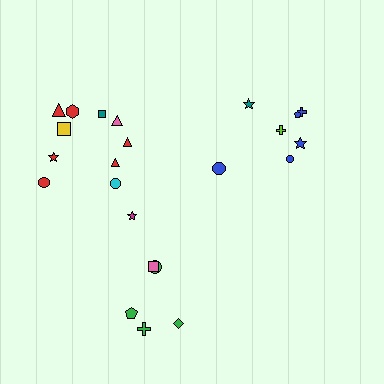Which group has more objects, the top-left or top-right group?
The top-left group.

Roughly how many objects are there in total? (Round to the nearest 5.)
Roughly 25 objects in total.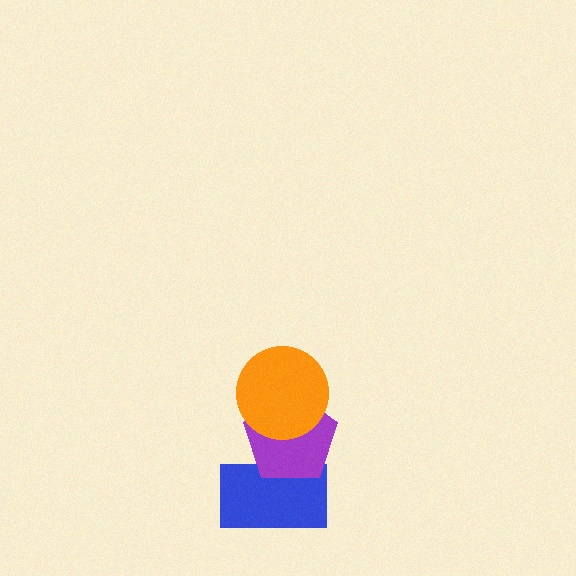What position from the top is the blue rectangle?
The blue rectangle is 3rd from the top.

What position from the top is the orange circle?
The orange circle is 1st from the top.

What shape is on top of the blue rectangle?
The purple pentagon is on top of the blue rectangle.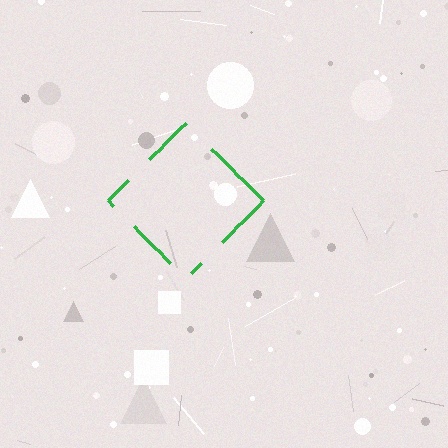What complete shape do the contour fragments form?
The contour fragments form a diamond.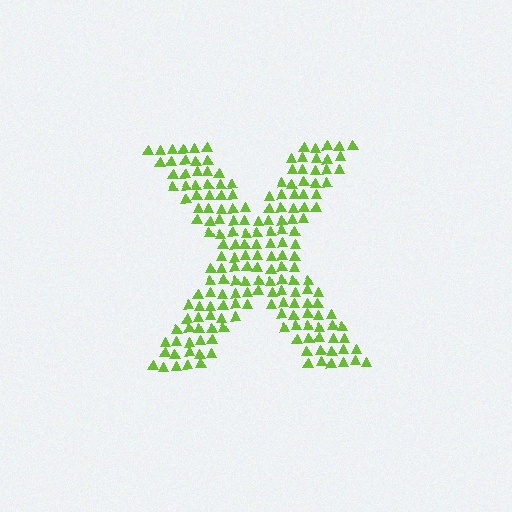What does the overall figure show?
The overall figure shows the letter X.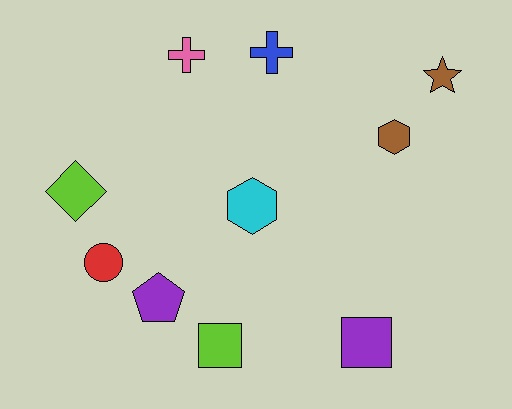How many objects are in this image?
There are 10 objects.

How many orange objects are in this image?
There are no orange objects.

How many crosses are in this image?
There are 2 crosses.